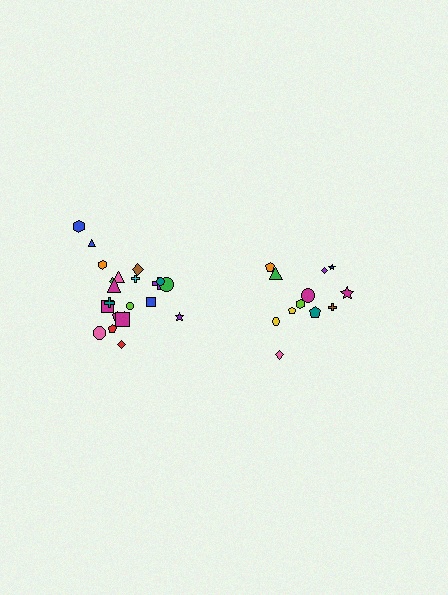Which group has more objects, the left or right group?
The left group.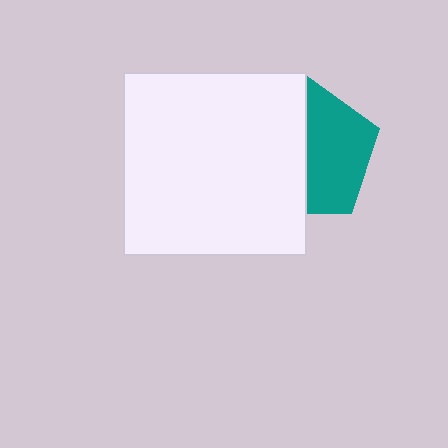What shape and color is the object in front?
The object in front is a white square.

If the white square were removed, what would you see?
You would see the complete teal pentagon.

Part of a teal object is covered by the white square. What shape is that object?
It is a pentagon.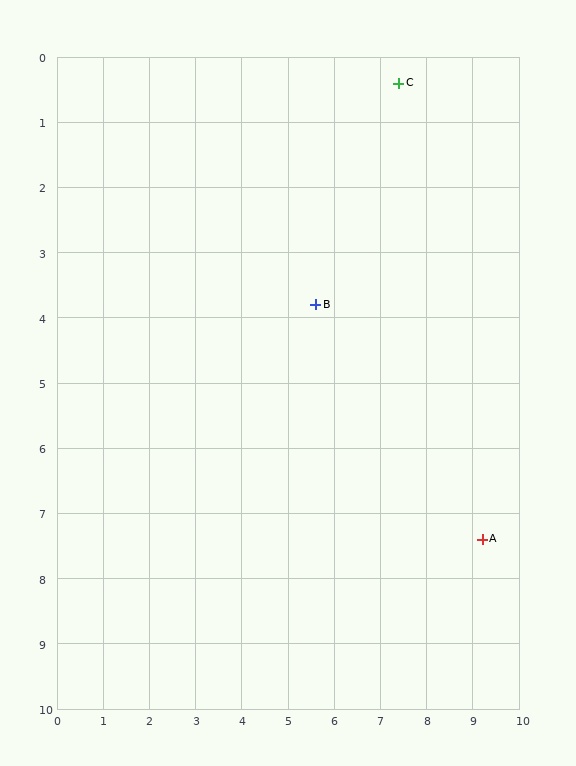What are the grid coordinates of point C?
Point C is at approximately (7.4, 0.4).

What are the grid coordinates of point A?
Point A is at approximately (9.2, 7.4).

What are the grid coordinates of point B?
Point B is at approximately (5.6, 3.8).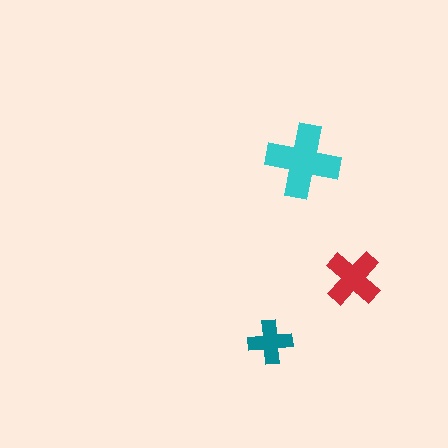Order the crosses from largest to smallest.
the cyan one, the red one, the teal one.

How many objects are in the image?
There are 3 objects in the image.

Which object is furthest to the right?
The red cross is rightmost.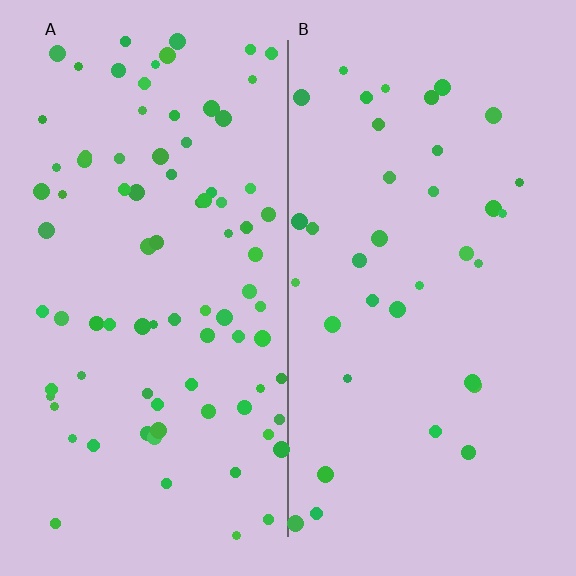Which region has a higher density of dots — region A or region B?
A (the left).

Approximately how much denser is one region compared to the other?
Approximately 2.4× — region A over region B.